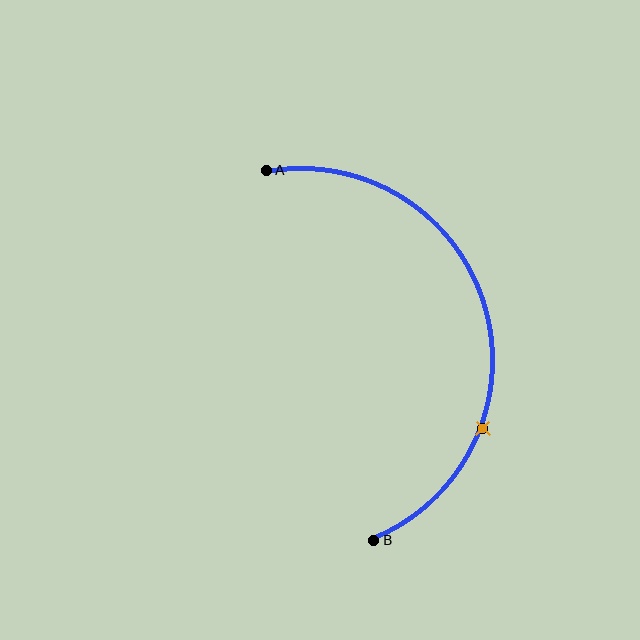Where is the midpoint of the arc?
The arc midpoint is the point on the curve farthest from the straight line joining A and B. It sits to the right of that line.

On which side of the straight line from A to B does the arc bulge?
The arc bulges to the right of the straight line connecting A and B.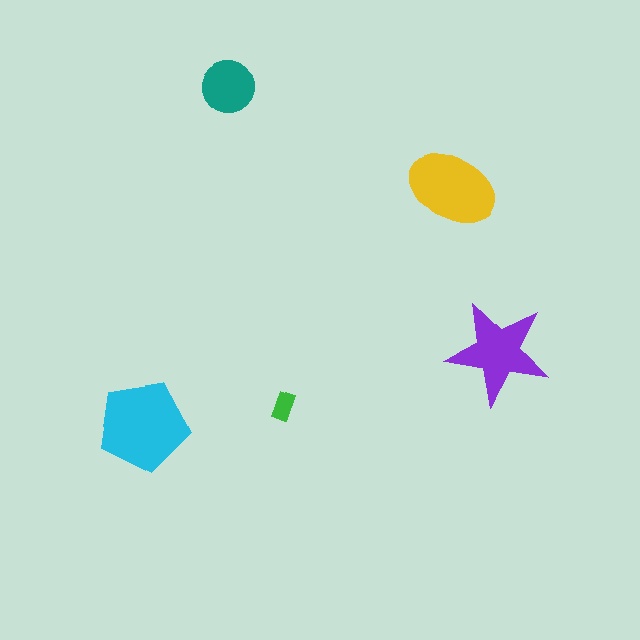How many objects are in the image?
There are 5 objects in the image.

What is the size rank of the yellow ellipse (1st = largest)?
2nd.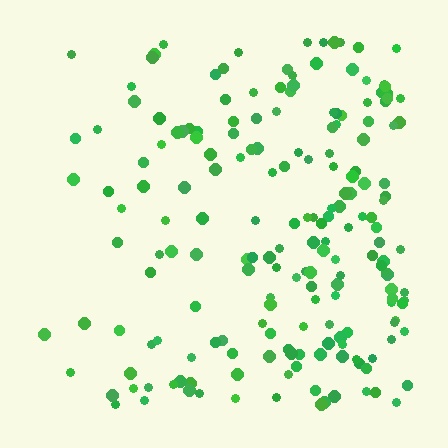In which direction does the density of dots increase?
From left to right, with the right side densest.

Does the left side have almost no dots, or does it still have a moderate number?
Still a moderate number, just noticeably fewer than the right.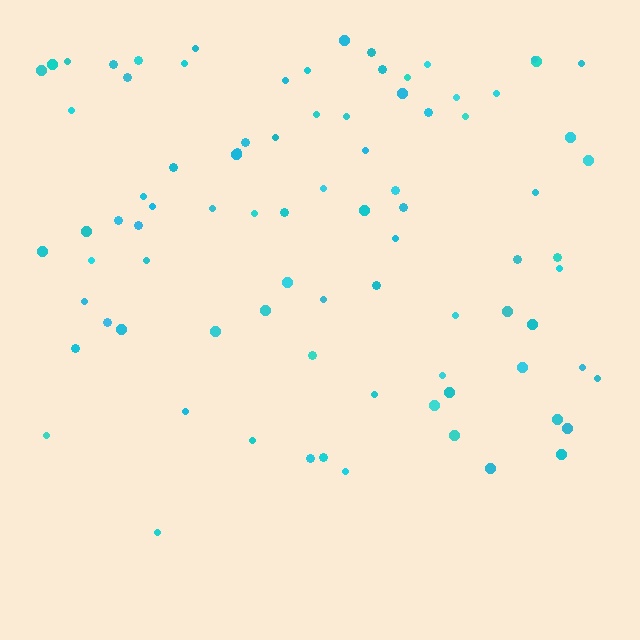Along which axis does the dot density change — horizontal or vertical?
Vertical.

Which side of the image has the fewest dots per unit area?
The bottom.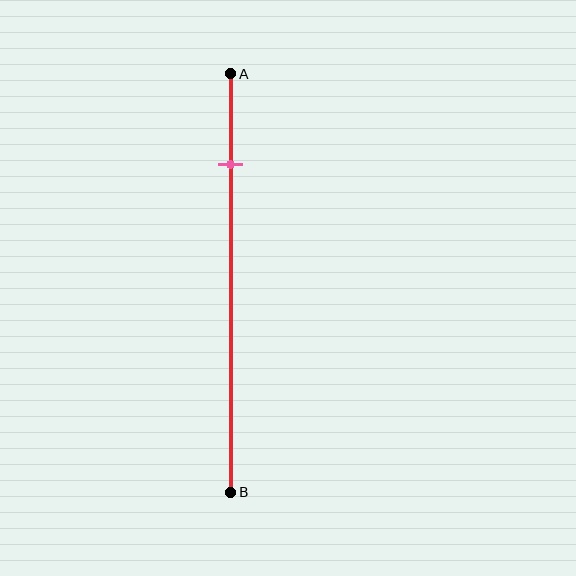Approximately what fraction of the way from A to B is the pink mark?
The pink mark is approximately 20% of the way from A to B.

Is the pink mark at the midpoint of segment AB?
No, the mark is at about 20% from A, not at the 50% midpoint.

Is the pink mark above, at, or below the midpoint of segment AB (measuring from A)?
The pink mark is above the midpoint of segment AB.